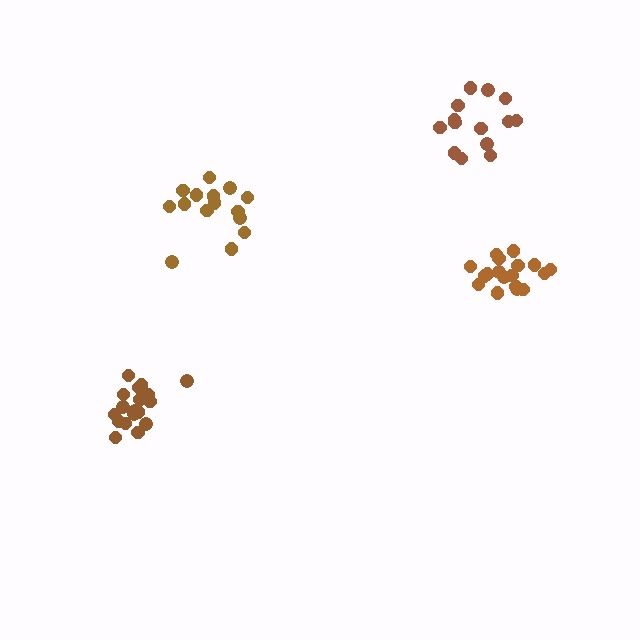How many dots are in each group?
Group 1: 15 dots, Group 2: 19 dots, Group 3: 14 dots, Group 4: 18 dots (66 total).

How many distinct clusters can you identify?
There are 4 distinct clusters.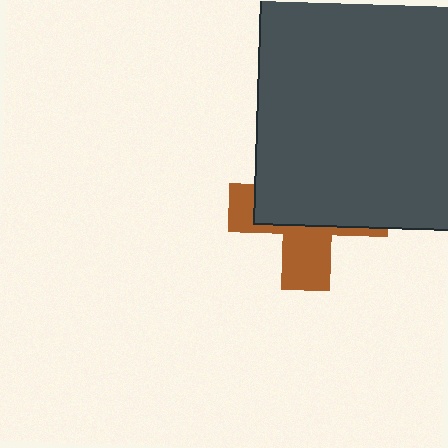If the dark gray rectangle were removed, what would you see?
You would see the complete brown cross.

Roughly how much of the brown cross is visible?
A small part of it is visible (roughly 38%).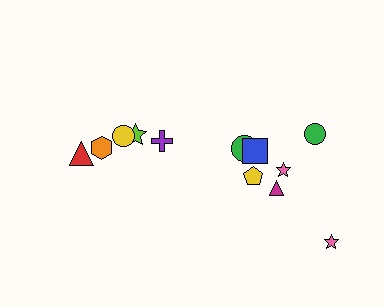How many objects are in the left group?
There are 5 objects.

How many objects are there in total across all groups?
There are 12 objects.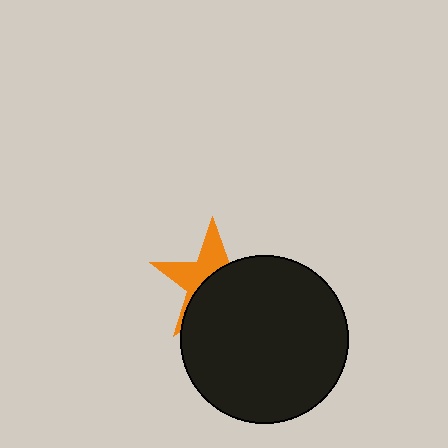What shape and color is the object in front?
The object in front is a black circle.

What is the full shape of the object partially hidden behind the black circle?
The partially hidden object is an orange star.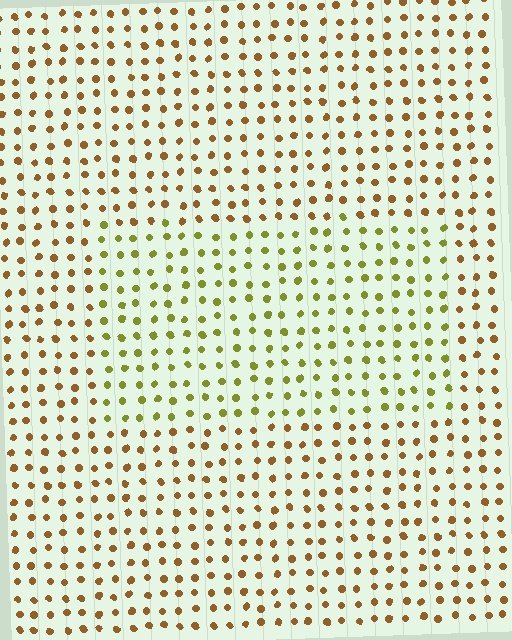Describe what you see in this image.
The image is filled with small brown elements in a uniform arrangement. A rectangle-shaped region is visible where the elements are tinted to a slightly different hue, forming a subtle color boundary.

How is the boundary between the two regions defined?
The boundary is defined purely by a slight shift in hue (about 40 degrees). Spacing, size, and orientation are identical on both sides.